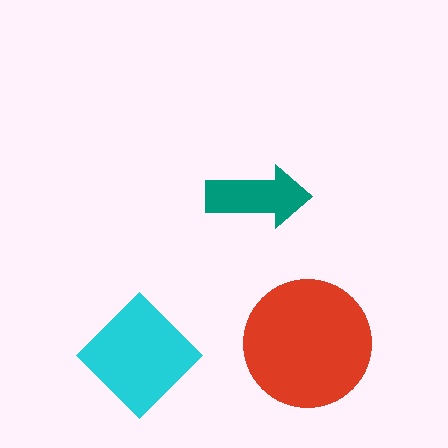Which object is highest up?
The teal arrow is topmost.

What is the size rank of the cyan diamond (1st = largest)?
2nd.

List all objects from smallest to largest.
The teal arrow, the cyan diamond, the red circle.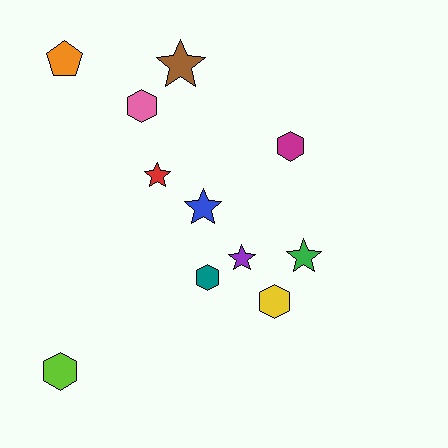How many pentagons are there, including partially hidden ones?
There is 1 pentagon.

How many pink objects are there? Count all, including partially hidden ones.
There is 1 pink object.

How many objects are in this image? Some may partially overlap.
There are 11 objects.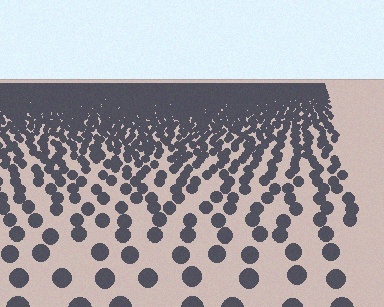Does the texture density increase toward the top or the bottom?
Density increases toward the top.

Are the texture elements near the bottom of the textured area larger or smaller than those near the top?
Larger. Near the bottom, elements are closer to the viewer and appear at a bigger on-screen size.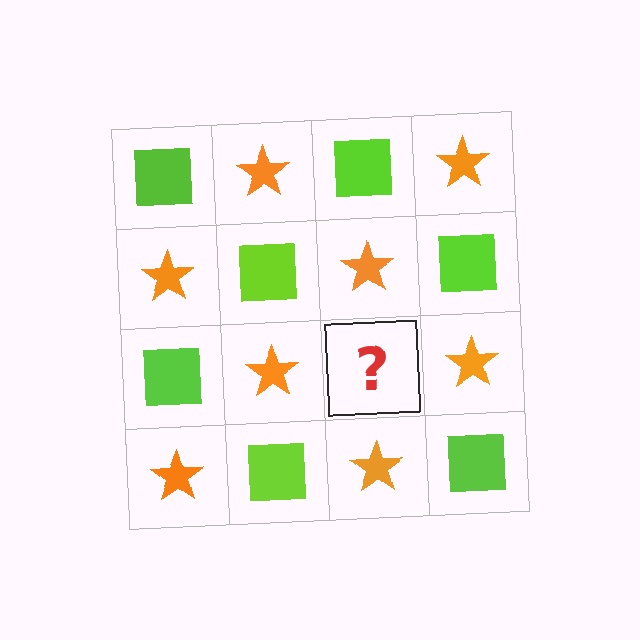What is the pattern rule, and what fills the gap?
The rule is that it alternates lime square and orange star in a checkerboard pattern. The gap should be filled with a lime square.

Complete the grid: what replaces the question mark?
The question mark should be replaced with a lime square.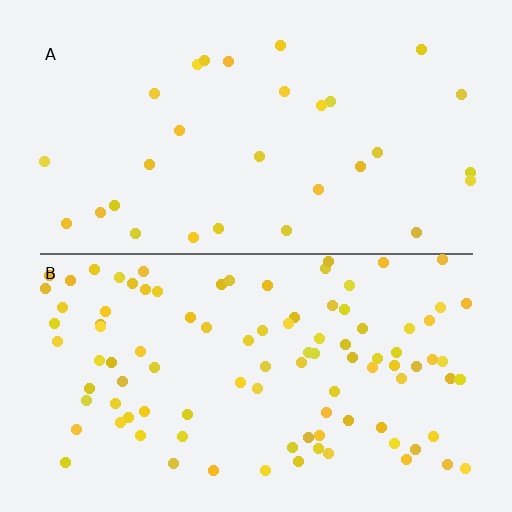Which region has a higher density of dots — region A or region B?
B (the bottom).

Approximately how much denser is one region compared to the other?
Approximately 3.3× — region B over region A.